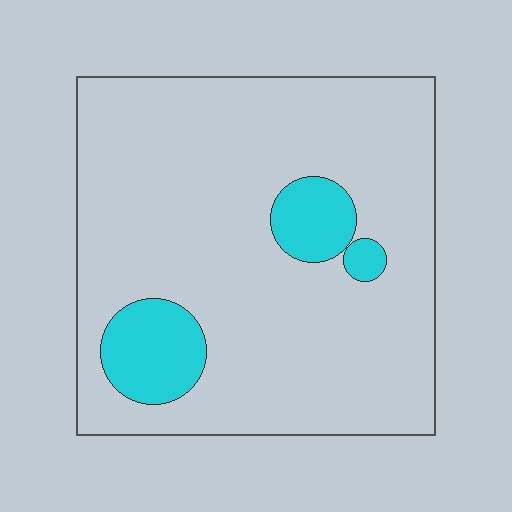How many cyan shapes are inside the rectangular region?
3.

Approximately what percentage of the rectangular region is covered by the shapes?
Approximately 15%.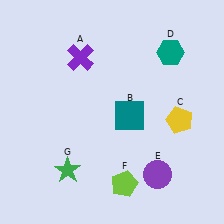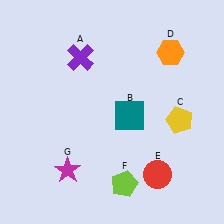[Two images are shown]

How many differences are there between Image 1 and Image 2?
There are 3 differences between the two images.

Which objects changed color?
D changed from teal to orange. E changed from purple to red. G changed from green to magenta.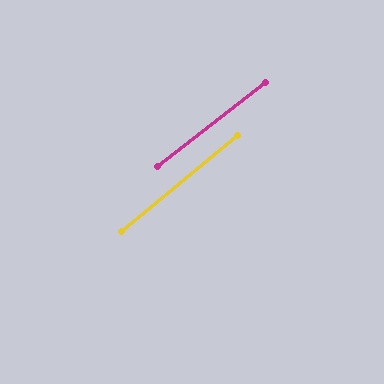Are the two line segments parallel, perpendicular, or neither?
Parallel — their directions differ by only 1.4°.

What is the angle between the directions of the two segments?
Approximately 1 degree.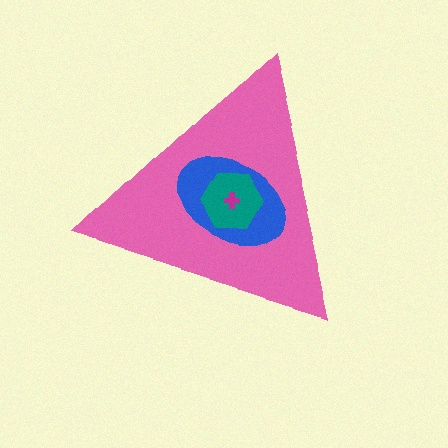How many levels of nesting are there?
4.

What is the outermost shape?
The pink triangle.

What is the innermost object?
The magenta cross.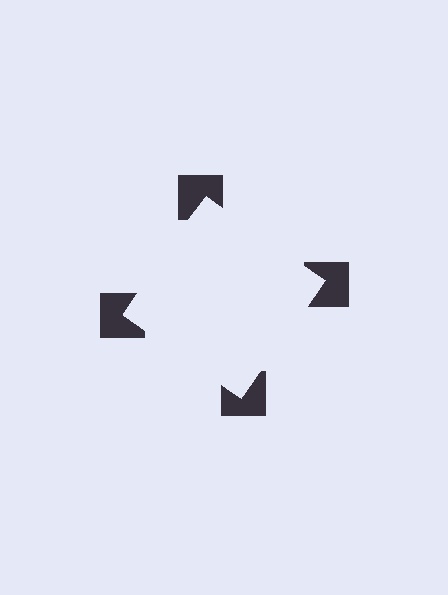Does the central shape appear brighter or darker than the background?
It typically appears slightly brighter than the background, even though no actual brightness change is drawn.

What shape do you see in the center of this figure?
An illusory square — its edges are inferred from the aligned wedge cuts in the notched squares, not physically drawn.